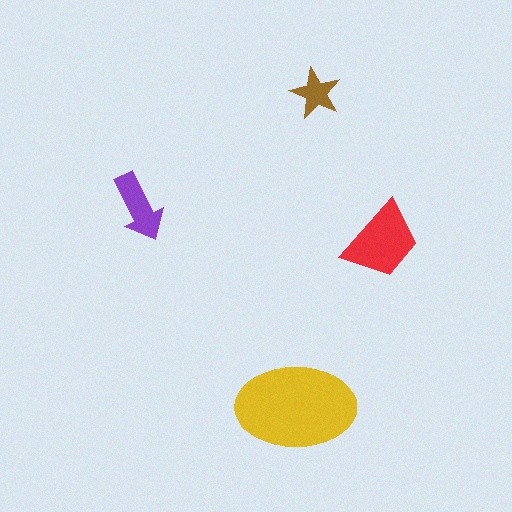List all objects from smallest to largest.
The brown star, the purple arrow, the red trapezoid, the yellow ellipse.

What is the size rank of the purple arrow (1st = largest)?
3rd.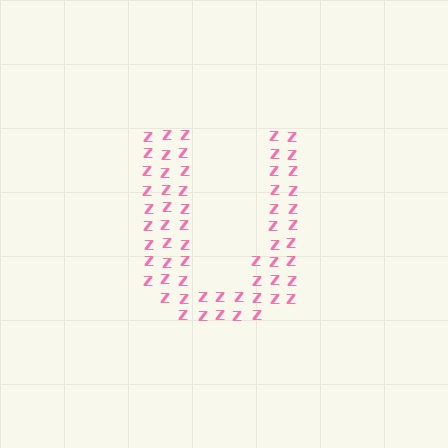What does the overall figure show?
The overall figure shows the letter U.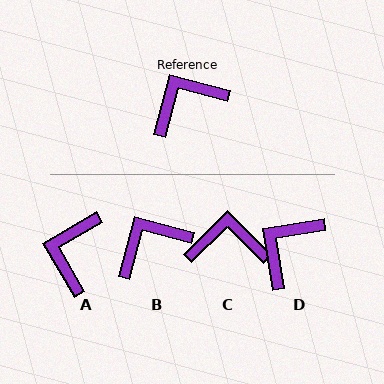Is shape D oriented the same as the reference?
No, it is off by about 25 degrees.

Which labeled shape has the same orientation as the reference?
B.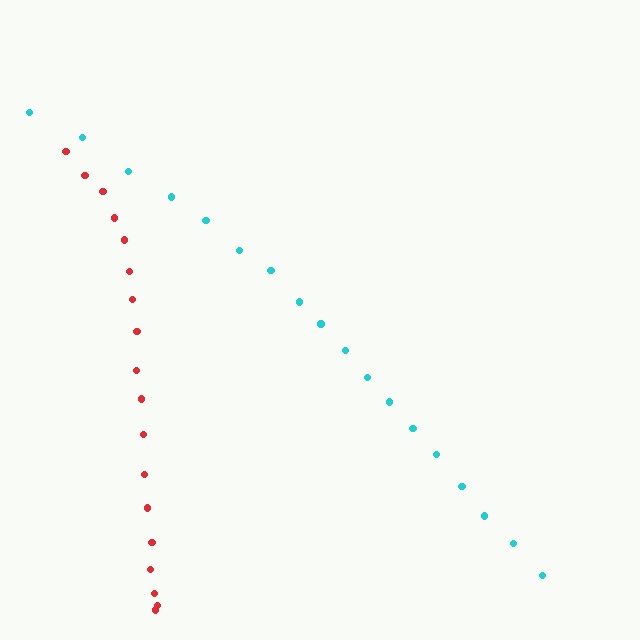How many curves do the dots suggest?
There are 2 distinct paths.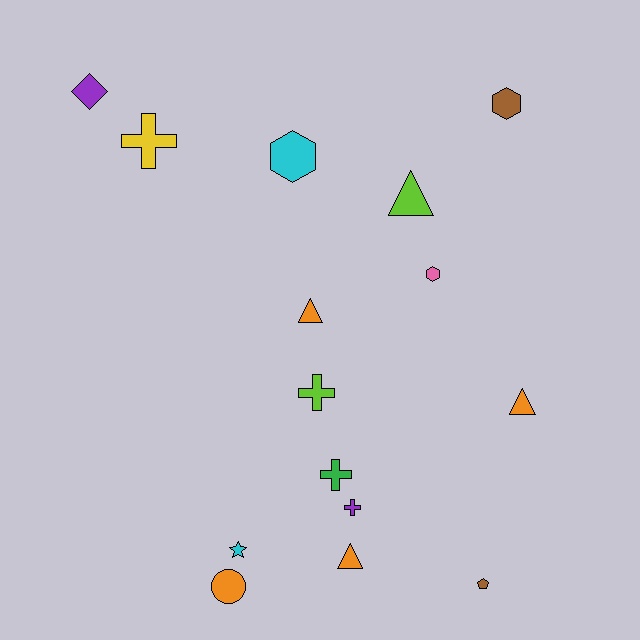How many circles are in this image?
There is 1 circle.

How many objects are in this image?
There are 15 objects.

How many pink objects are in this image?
There is 1 pink object.